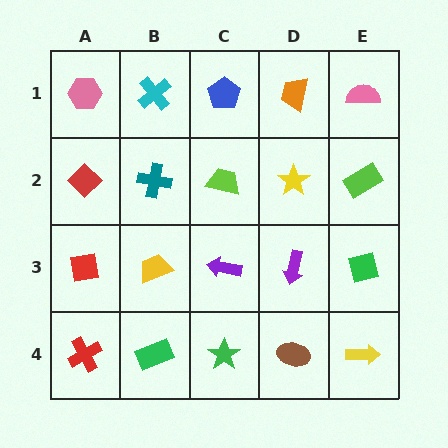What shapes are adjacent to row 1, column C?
A lime trapezoid (row 2, column C), a cyan cross (row 1, column B), an orange trapezoid (row 1, column D).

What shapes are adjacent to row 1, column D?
A yellow star (row 2, column D), a blue pentagon (row 1, column C), a pink semicircle (row 1, column E).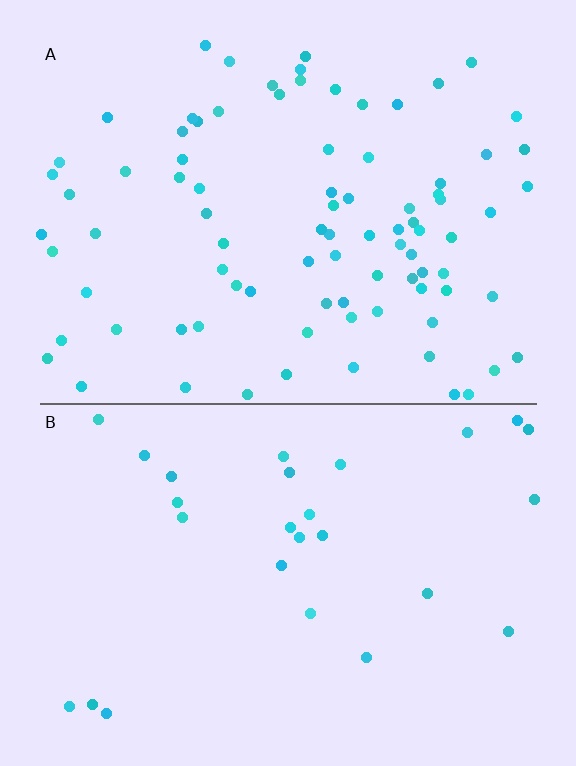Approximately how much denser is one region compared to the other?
Approximately 3.2× — region A over region B.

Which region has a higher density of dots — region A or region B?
A (the top).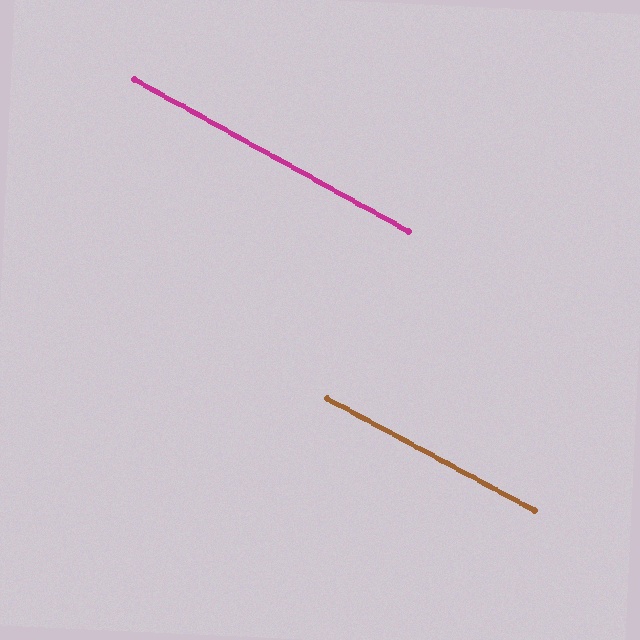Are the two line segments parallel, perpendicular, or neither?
Parallel — their directions differ by only 0.8°.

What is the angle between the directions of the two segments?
Approximately 1 degree.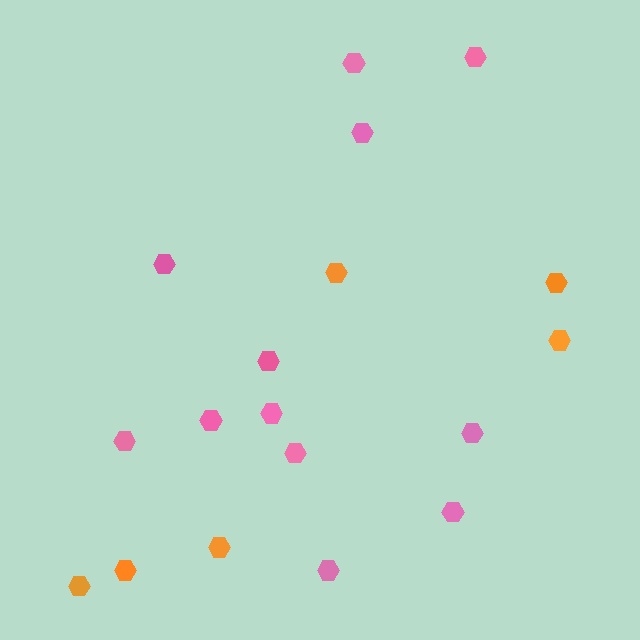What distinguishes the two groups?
There are 2 groups: one group of pink hexagons (12) and one group of orange hexagons (6).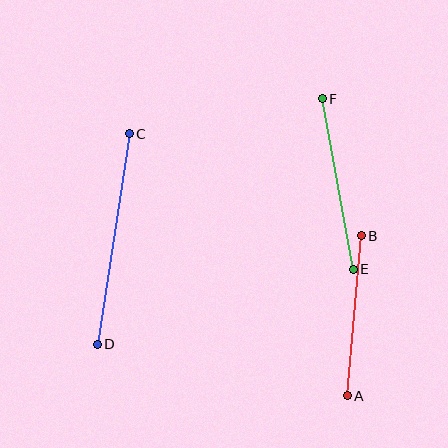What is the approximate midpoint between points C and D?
The midpoint is at approximately (113, 239) pixels.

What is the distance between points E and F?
The distance is approximately 174 pixels.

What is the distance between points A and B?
The distance is approximately 161 pixels.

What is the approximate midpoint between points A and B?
The midpoint is at approximately (354, 316) pixels.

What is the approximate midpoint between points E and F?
The midpoint is at approximately (338, 184) pixels.